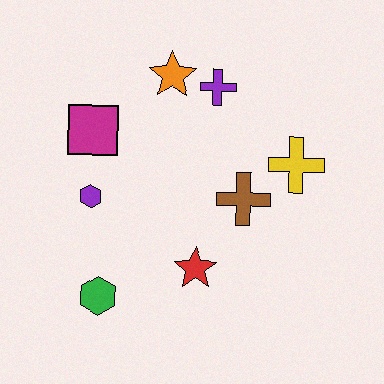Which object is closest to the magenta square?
The purple hexagon is closest to the magenta square.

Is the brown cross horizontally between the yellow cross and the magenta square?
Yes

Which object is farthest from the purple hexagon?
The yellow cross is farthest from the purple hexagon.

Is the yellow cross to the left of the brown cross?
No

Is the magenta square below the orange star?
Yes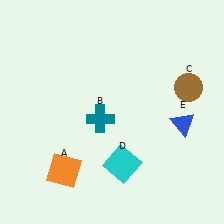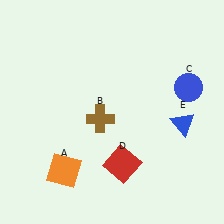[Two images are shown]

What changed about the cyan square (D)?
In Image 1, D is cyan. In Image 2, it changed to red.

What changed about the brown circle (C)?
In Image 1, C is brown. In Image 2, it changed to blue.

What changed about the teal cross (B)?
In Image 1, B is teal. In Image 2, it changed to brown.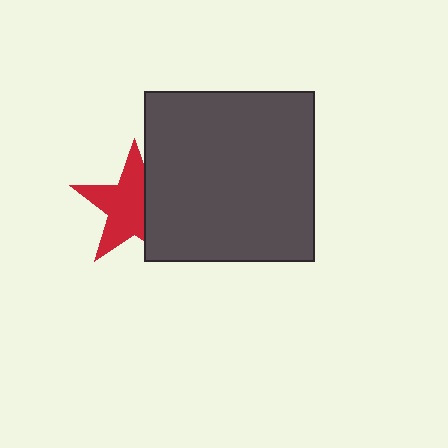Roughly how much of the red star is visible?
About half of it is visible (roughly 64%).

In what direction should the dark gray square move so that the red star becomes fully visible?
The dark gray square should move right. That is the shortest direction to clear the overlap and leave the red star fully visible.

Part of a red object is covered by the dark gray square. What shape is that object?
It is a star.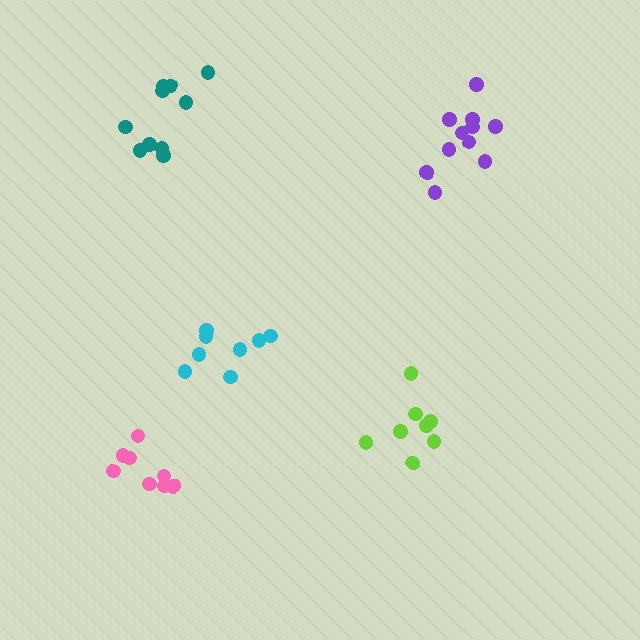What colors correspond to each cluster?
The clusters are colored: teal, purple, pink, lime, cyan.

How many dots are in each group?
Group 1: 10 dots, Group 2: 11 dots, Group 3: 8 dots, Group 4: 8 dots, Group 5: 8 dots (45 total).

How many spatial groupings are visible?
There are 5 spatial groupings.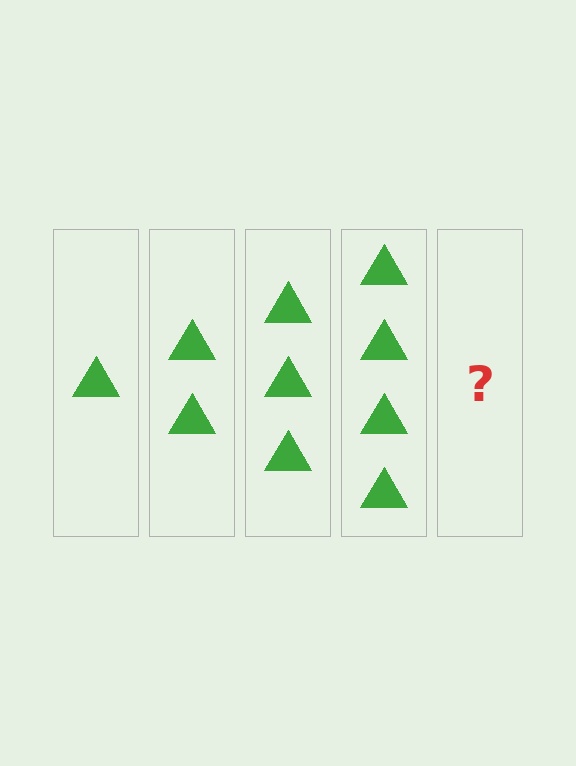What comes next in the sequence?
The next element should be 5 triangles.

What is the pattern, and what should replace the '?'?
The pattern is that each step adds one more triangle. The '?' should be 5 triangles.